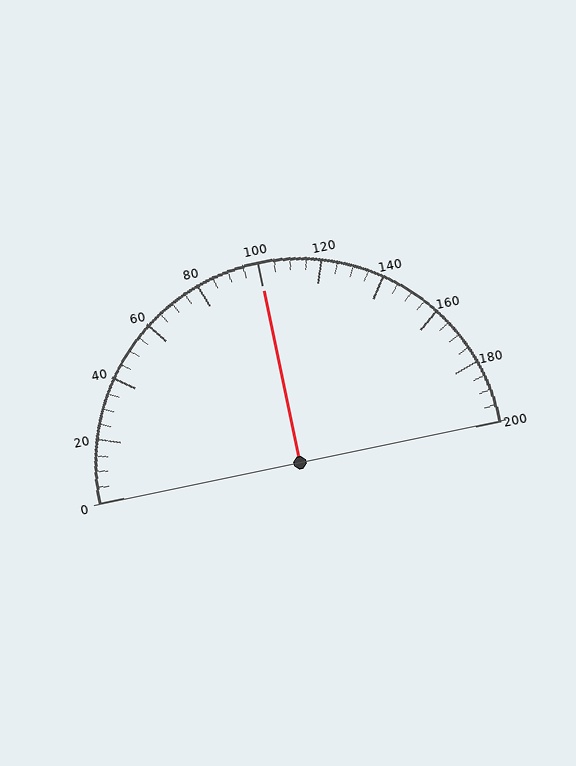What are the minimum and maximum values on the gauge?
The gauge ranges from 0 to 200.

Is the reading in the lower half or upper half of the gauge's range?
The reading is in the upper half of the range (0 to 200).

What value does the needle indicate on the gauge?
The needle indicates approximately 100.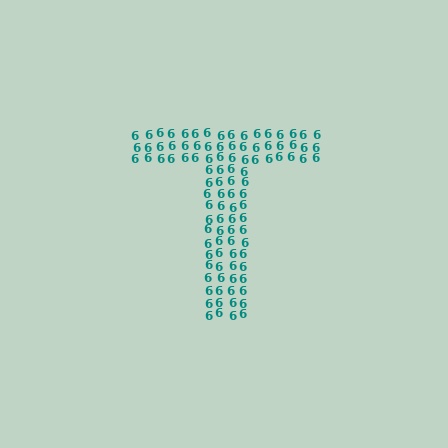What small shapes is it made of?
It is made of small digit 6's.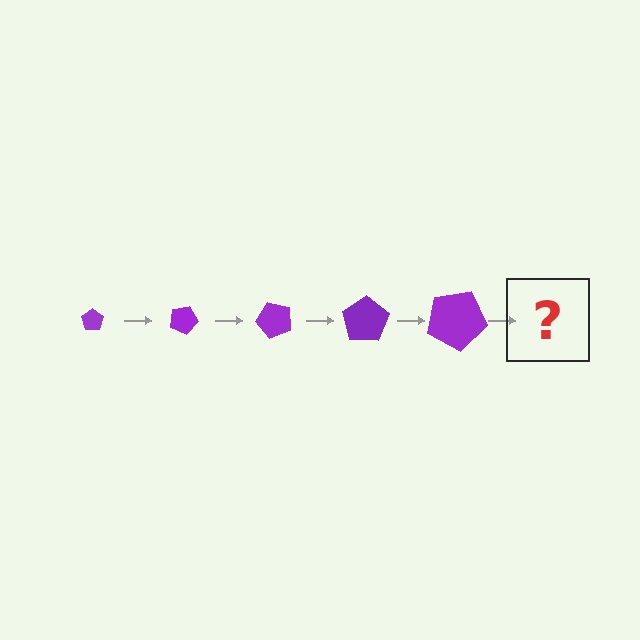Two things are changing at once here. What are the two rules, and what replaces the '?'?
The two rules are that the pentagon grows larger each step and it rotates 25 degrees each step. The '?' should be a pentagon, larger than the previous one and rotated 125 degrees from the start.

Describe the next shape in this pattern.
It should be a pentagon, larger than the previous one and rotated 125 degrees from the start.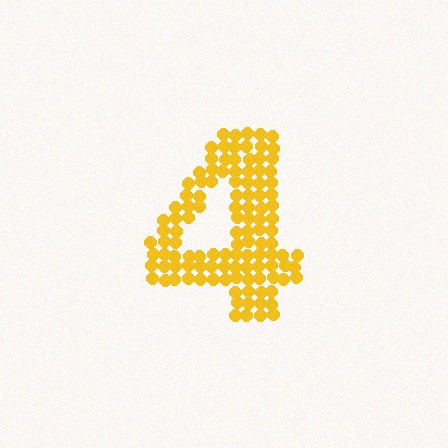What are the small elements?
The small elements are circles.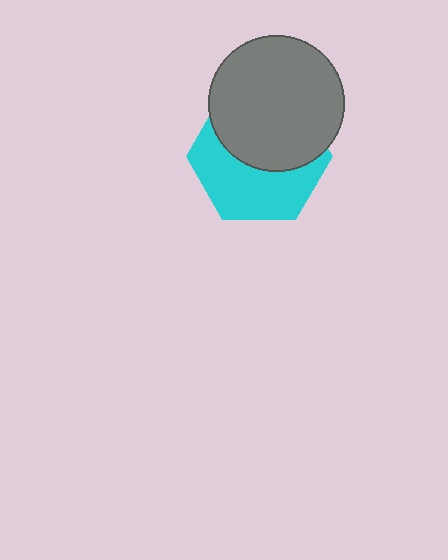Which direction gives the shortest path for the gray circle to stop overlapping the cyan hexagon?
Moving up gives the shortest separation.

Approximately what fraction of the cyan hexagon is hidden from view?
Roughly 50% of the cyan hexagon is hidden behind the gray circle.